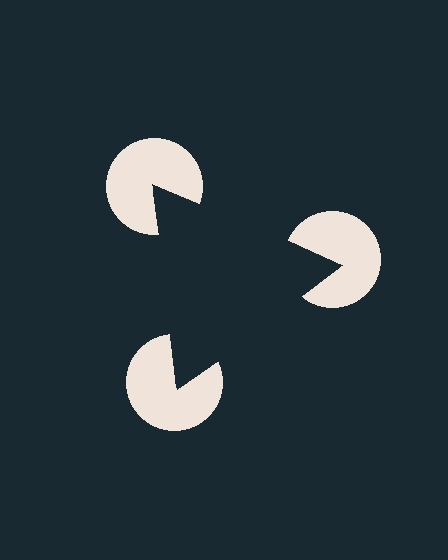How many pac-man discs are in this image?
There are 3 — one at each vertex of the illusory triangle.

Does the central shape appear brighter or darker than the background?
It typically appears slightly darker than the background, even though no actual brightness change is drawn.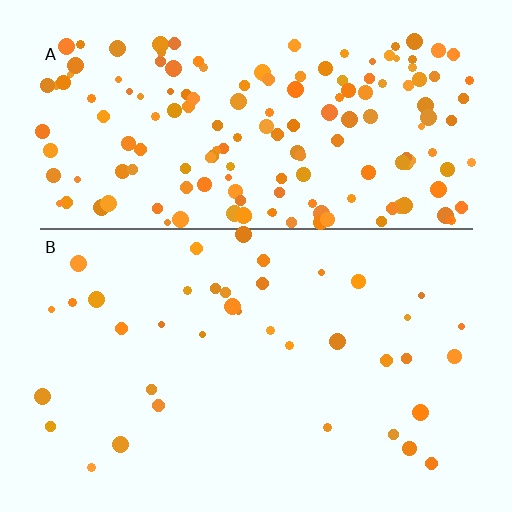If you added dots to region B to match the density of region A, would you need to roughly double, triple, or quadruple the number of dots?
Approximately quadruple.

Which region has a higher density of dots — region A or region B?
A (the top).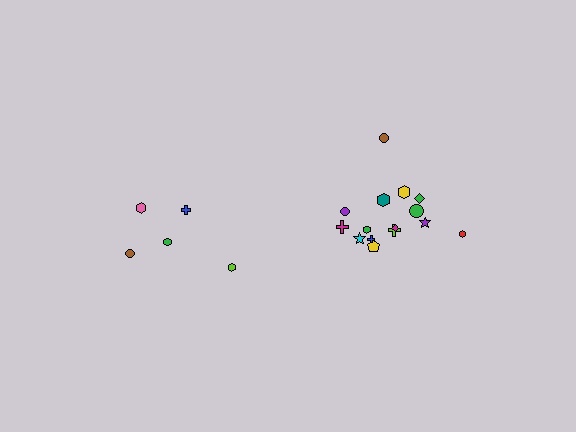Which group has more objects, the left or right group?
The right group.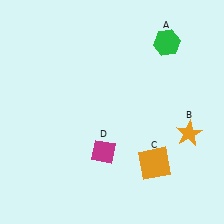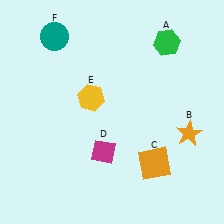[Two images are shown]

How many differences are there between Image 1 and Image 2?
There are 2 differences between the two images.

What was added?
A yellow hexagon (E), a teal circle (F) were added in Image 2.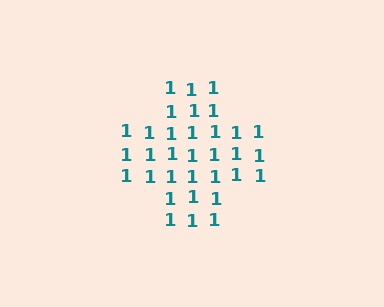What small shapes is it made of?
It is made of small digit 1's.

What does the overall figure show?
The overall figure shows a cross.